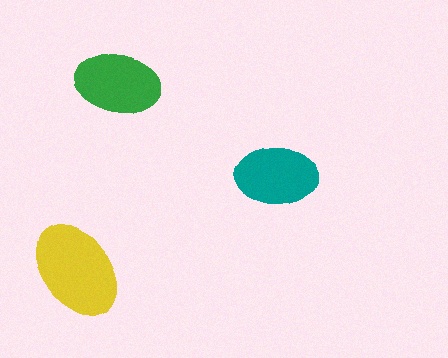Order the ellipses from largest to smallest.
the yellow one, the green one, the teal one.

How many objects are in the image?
There are 3 objects in the image.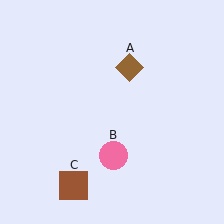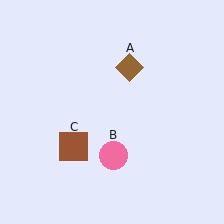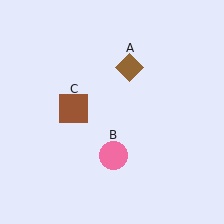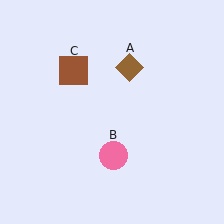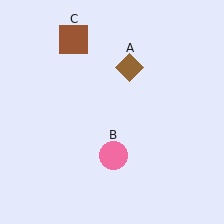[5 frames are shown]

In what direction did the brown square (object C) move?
The brown square (object C) moved up.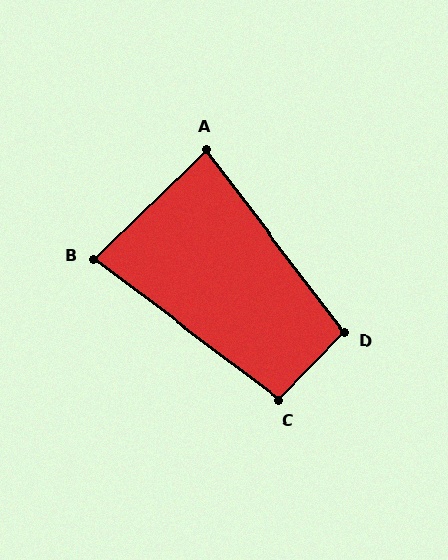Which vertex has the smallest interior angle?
B, at approximately 82 degrees.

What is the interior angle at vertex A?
Approximately 83 degrees (acute).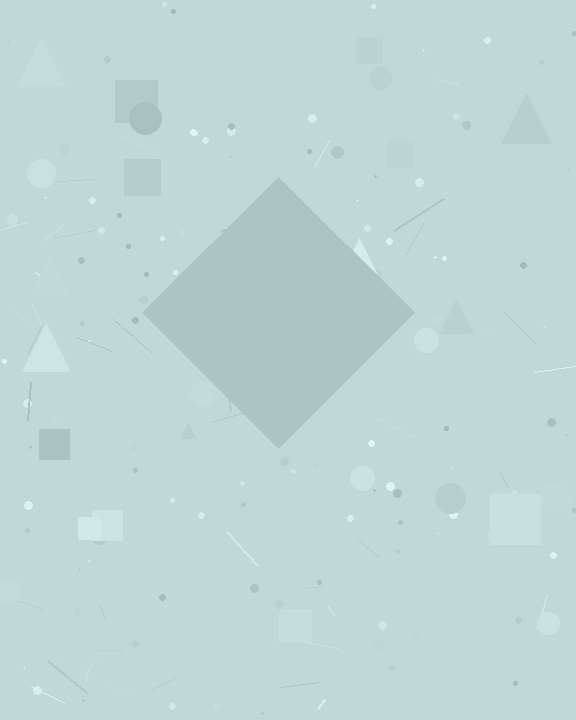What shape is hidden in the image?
A diamond is hidden in the image.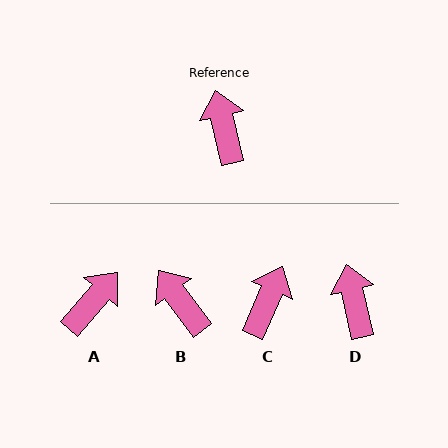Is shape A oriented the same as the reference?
No, it is off by about 54 degrees.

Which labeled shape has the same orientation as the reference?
D.